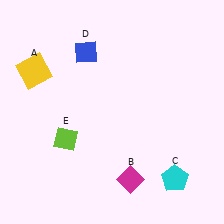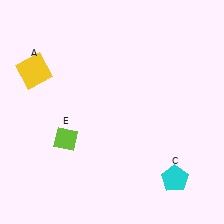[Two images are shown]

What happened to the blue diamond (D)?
The blue diamond (D) was removed in Image 2. It was in the top-left area of Image 1.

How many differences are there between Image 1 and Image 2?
There are 2 differences between the two images.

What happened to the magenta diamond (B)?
The magenta diamond (B) was removed in Image 2. It was in the bottom-right area of Image 1.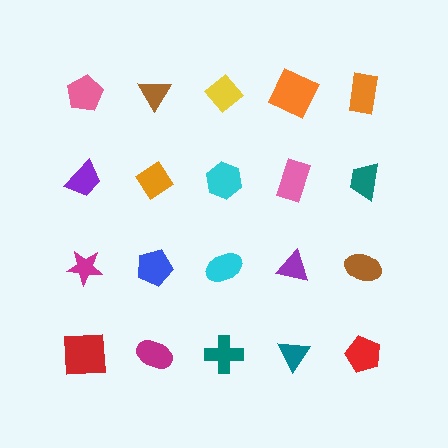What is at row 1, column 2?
A brown triangle.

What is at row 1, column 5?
An orange rectangle.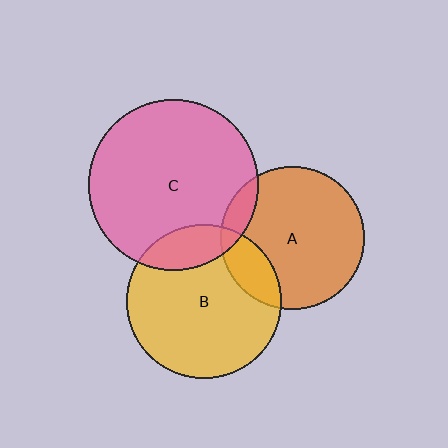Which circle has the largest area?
Circle C (pink).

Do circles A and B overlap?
Yes.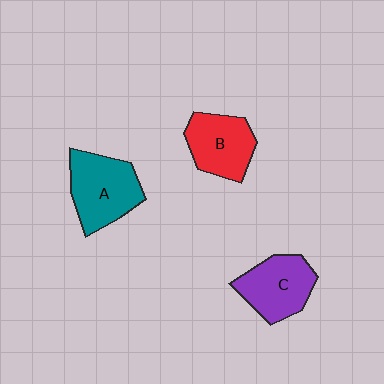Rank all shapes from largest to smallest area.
From largest to smallest: A (teal), C (purple), B (red).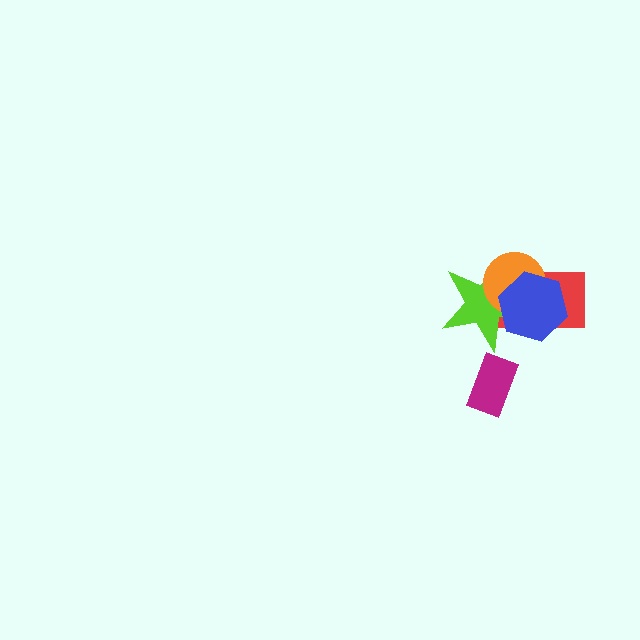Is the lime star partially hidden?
Yes, it is partially covered by another shape.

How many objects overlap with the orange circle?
3 objects overlap with the orange circle.